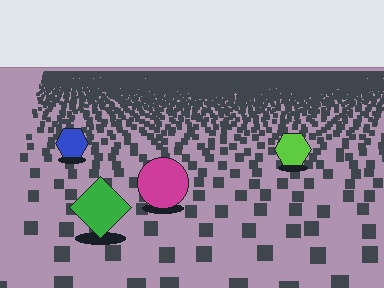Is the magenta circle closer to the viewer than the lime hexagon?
Yes. The magenta circle is closer — you can tell from the texture gradient: the ground texture is coarser near it.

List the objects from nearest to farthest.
From nearest to farthest: the green diamond, the magenta circle, the lime hexagon, the blue hexagon.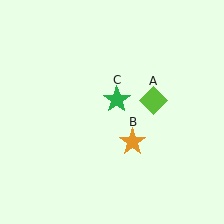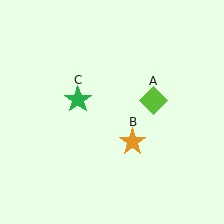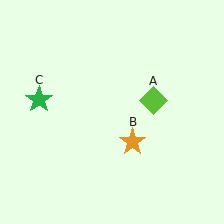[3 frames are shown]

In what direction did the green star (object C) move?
The green star (object C) moved left.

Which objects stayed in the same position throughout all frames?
Lime diamond (object A) and orange star (object B) remained stationary.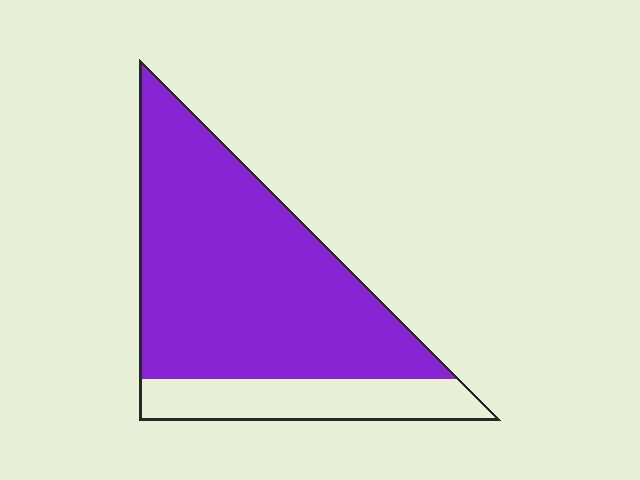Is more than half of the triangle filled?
Yes.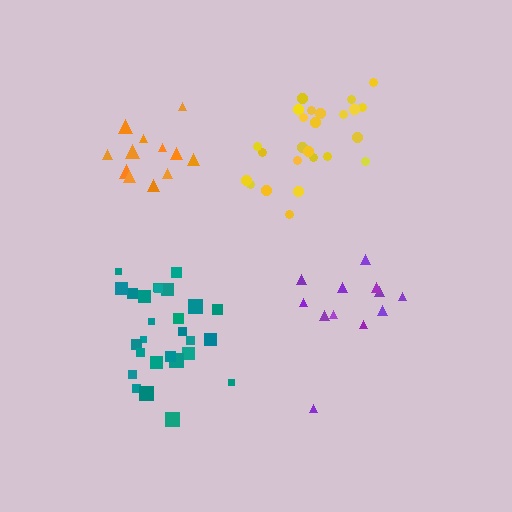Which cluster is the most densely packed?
Teal.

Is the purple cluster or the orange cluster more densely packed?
Orange.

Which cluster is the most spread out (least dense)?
Purple.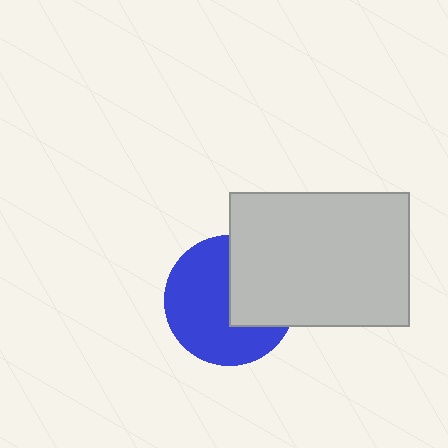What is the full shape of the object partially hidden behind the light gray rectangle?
The partially hidden object is a blue circle.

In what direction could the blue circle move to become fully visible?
The blue circle could move left. That would shift it out from behind the light gray rectangle entirely.